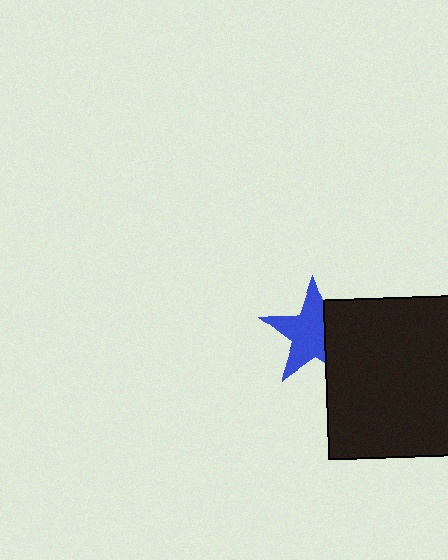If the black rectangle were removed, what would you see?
You would see the complete blue star.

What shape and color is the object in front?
The object in front is a black rectangle.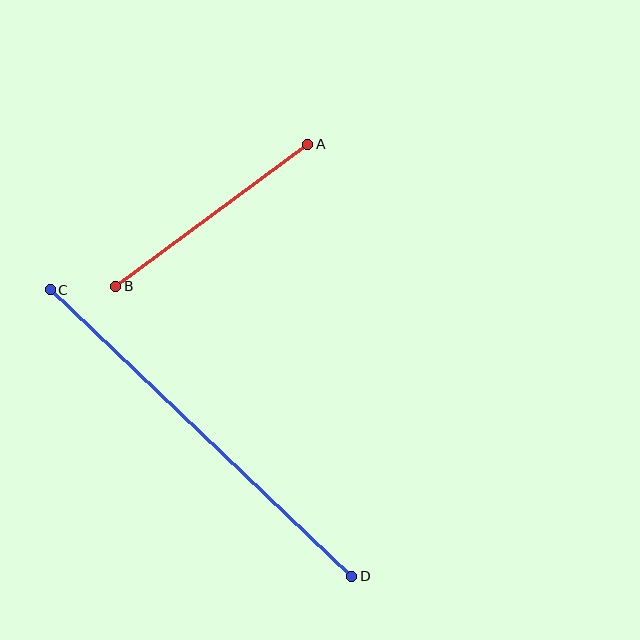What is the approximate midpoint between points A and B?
The midpoint is at approximately (212, 215) pixels.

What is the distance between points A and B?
The distance is approximately 239 pixels.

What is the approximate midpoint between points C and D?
The midpoint is at approximately (201, 433) pixels.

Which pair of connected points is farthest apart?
Points C and D are farthest apart.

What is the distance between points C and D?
The distance is approximately 416 pixels.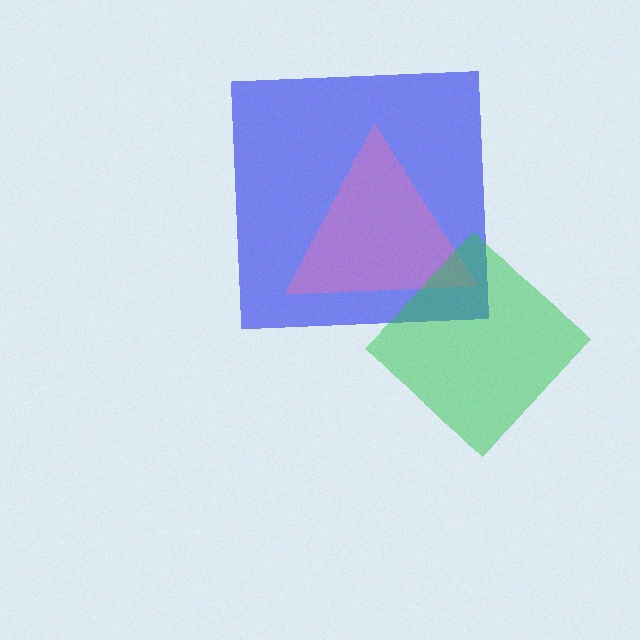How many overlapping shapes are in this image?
There are 3 overlapping shapes in the image.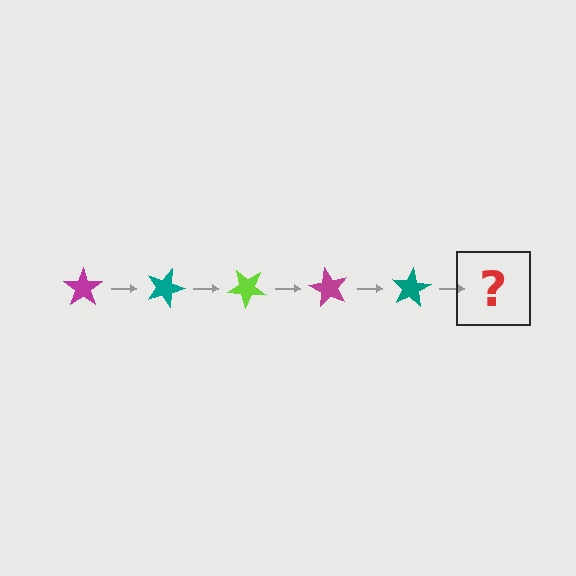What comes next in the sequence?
The next element should be a lime star, rotated 100 degrees from the start.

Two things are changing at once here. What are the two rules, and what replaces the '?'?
The two rules are that it rotates 20 degrees each step and the color cycles through magenta, teal, and lime. The '?' should be a lime star, rotated 100 degrees from the start.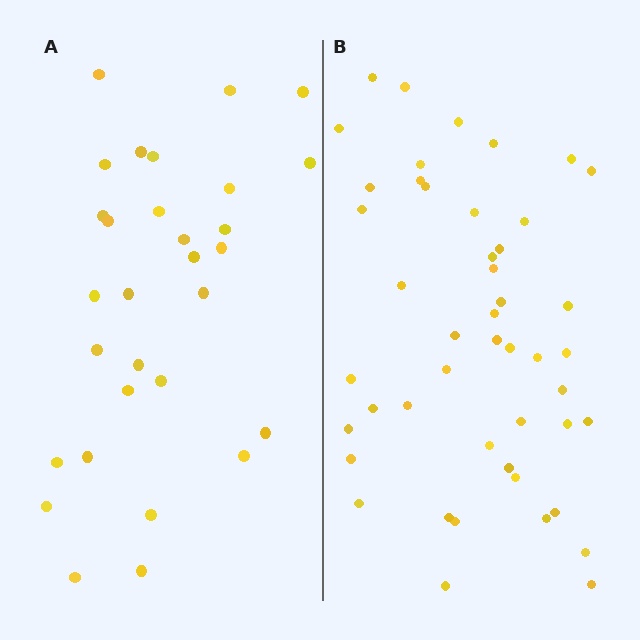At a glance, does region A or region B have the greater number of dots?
Region B (the right region) has more dots.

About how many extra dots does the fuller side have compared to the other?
Region B has approximately 15 more dots than region A.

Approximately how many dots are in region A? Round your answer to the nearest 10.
About 30 dots.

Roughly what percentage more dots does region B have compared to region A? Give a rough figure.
About 55% more.